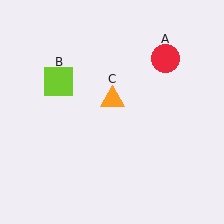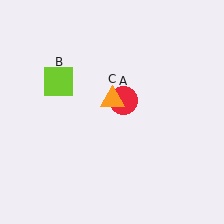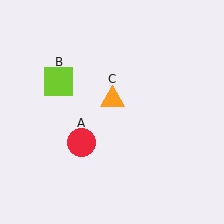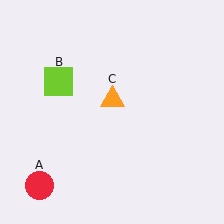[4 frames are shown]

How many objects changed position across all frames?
1 object changed position: red circle (object A).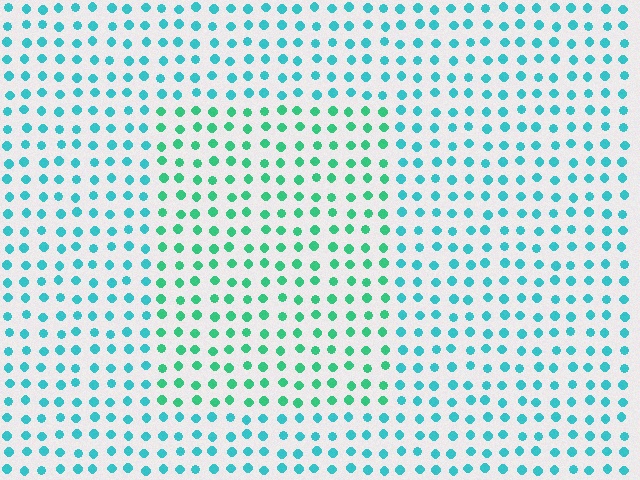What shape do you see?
I see a rectangle.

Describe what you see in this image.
The image is filled with small cyan elements in a uniform arrangement. A rectangle-shaped region is visible where the elements are tinted to a slightly different hue, forming a subtle color boundary.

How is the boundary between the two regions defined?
The boundary is defined purely by a slight shift in hue (about 31 degrees). Spacing, size, and orientation are identical on both sides.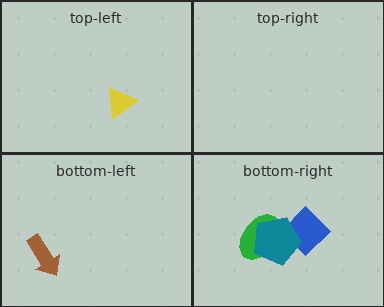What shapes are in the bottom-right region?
The blue diamond, the green ellipse, the teal pentagon.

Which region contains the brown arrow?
The bottom-left region.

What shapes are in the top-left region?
The yellow triangle.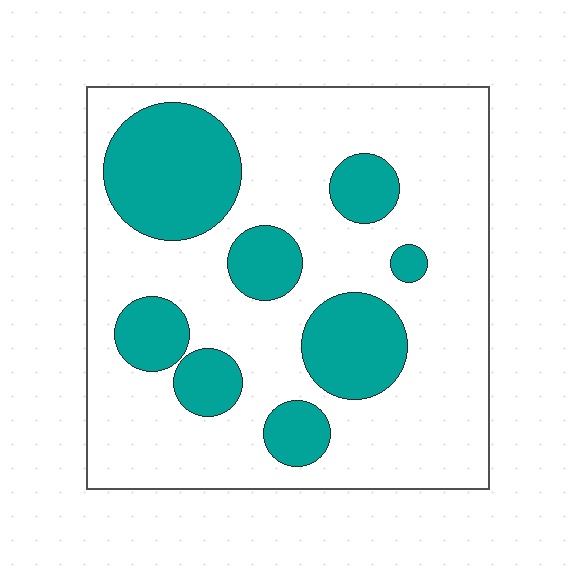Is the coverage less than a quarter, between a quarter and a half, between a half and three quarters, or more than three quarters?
Between a quarter and a half.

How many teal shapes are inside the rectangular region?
8.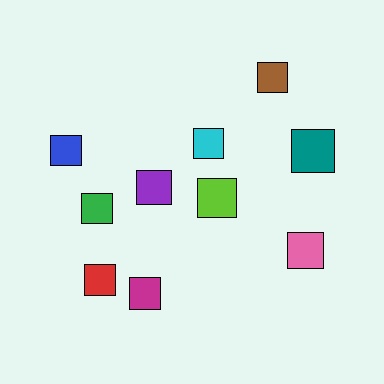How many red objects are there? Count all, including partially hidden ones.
There is 1 red object.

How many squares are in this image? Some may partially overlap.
There are 10 squares.